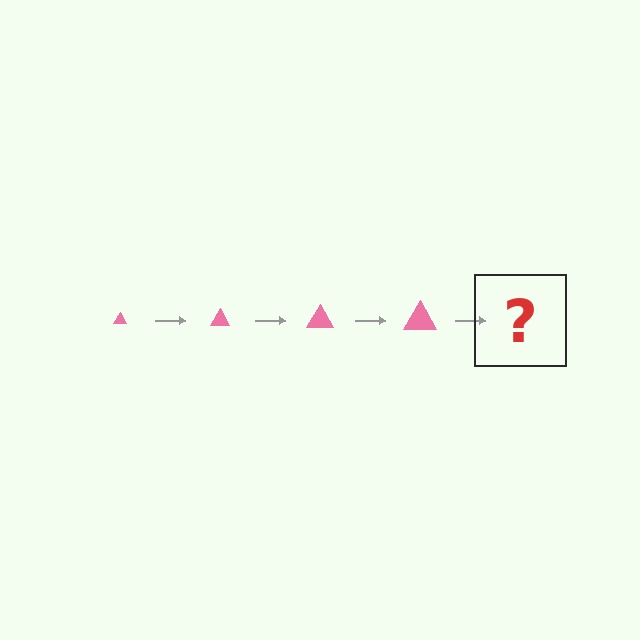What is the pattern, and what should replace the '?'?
The pattern is that the triangle gets progressively larger each step. The '?' should be a pink triangle, larger than the previous one.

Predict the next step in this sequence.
The next step is a pink triangle, larger than the previous one.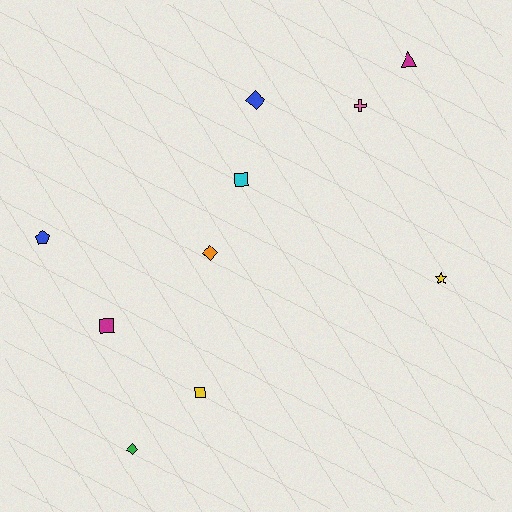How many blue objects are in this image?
There are 2 blue objects.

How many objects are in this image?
There are 10 objects.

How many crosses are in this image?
There is 1 cross.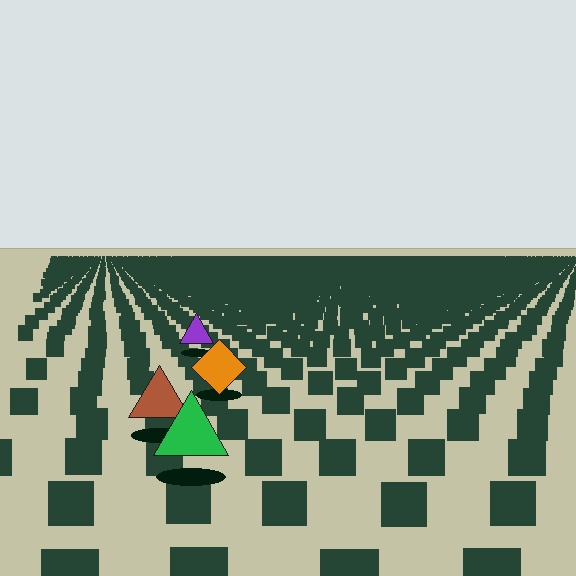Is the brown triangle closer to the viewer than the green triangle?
No. The green triangle is closer — you can tell from the texture gradient: the ground texture is coarser near it.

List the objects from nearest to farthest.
From nearest to farthest: the green triangle, the brown triangle, the orange diamond, the purple triangle.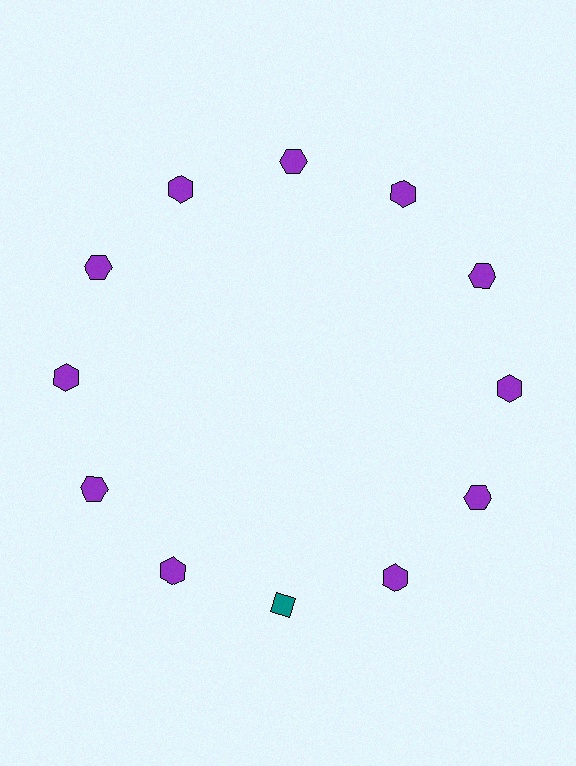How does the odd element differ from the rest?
It differs in both color (teal instead of purple) and shape (diamond instead of hexagon).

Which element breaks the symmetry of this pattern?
The teal diamond at roughly the 6 o'clock position breaks the symmetry. All other shapes are purple hexagons.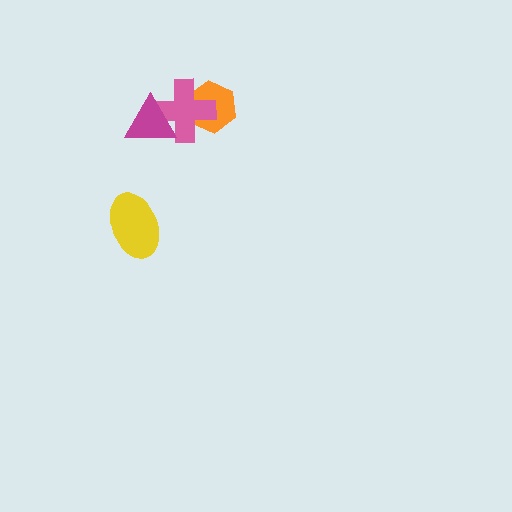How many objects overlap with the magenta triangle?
1 object overlaps with the magenta triangle.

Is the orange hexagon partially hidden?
Yes, it is partially covered by another shape.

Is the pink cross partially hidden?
Yes, it is partially covered by another shape.